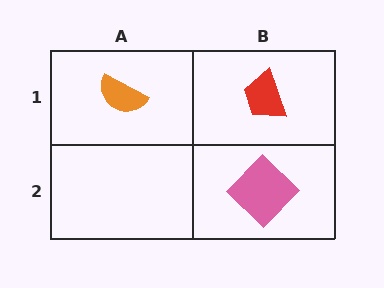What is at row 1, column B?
A red trapezoid.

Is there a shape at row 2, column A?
No, that cell is empty.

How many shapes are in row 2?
1 shape.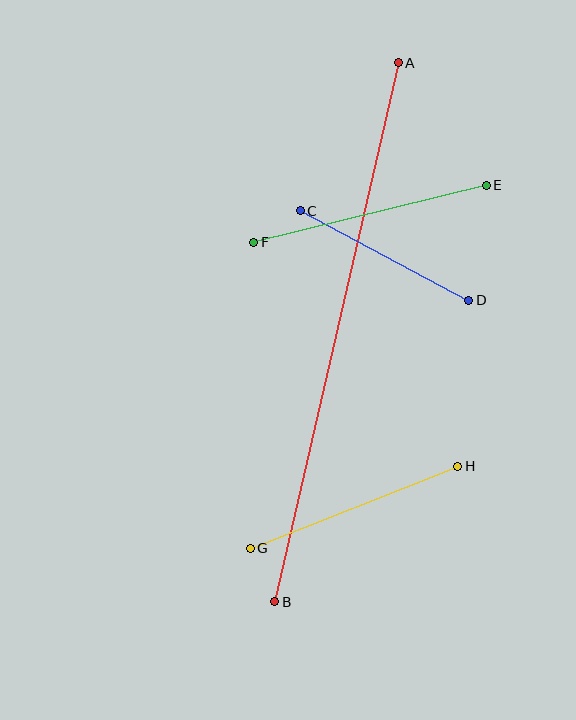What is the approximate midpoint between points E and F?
The midpoint is at approximately (370, 214) pixels.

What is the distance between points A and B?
The distance is approximately 553 pixels.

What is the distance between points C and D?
The distance is approximately 191 pixels.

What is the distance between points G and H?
The distance is approximately 223 pixels.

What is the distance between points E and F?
The distance is approximately 240 pixels.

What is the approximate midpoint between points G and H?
The midpoint is at approximately (354, 507) pixels.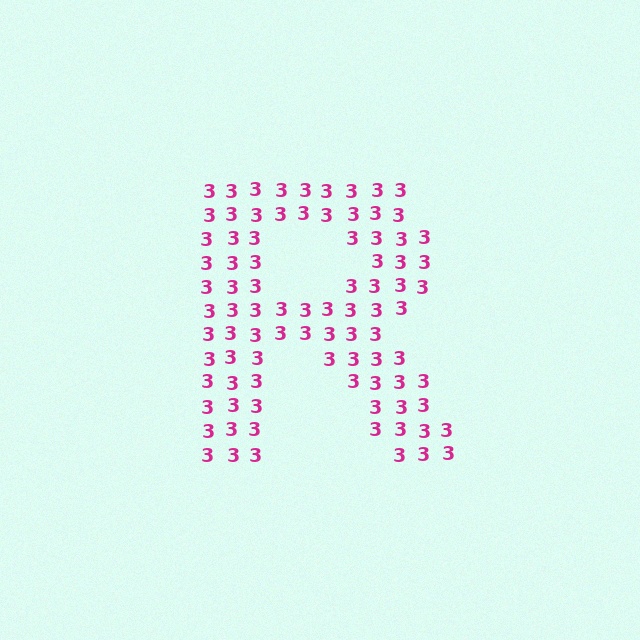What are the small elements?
The small elements are digit 3's.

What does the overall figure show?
The overall figure shows the letter R.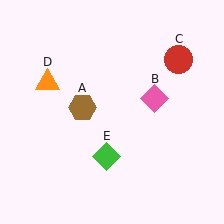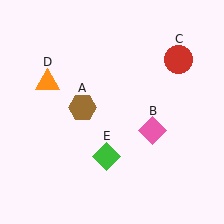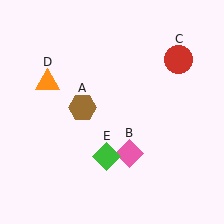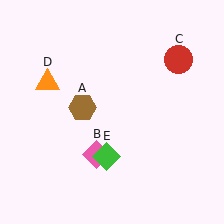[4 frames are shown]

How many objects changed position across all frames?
1 object changed position: pink diamond (object B).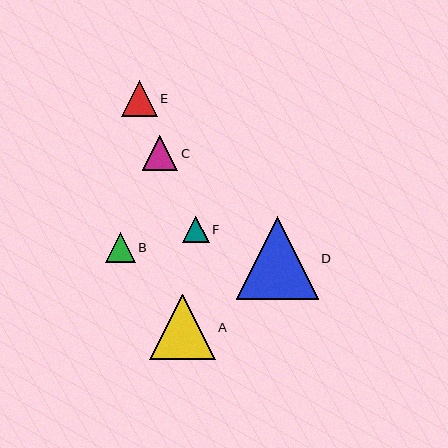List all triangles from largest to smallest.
From largest to smallest: D, A, E, C, B, F.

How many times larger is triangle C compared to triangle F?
Triangle C is approximately 1.3 times the size of triangle F.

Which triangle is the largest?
Triangle D is the largest with a size of approximately 82 pixels.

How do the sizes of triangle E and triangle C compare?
Triangle E and triangle C are approximately the same size.